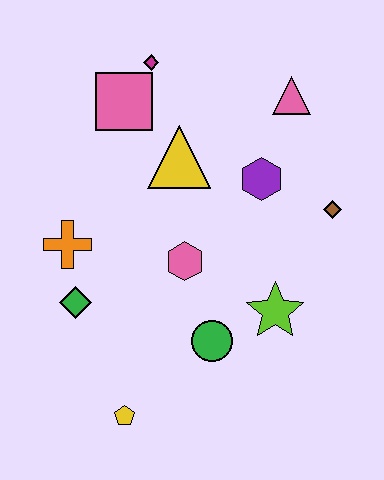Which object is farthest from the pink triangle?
The yellow pentagon is farthest from the pink triangle.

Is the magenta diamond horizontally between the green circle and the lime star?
No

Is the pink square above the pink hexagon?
Yes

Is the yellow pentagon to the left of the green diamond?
No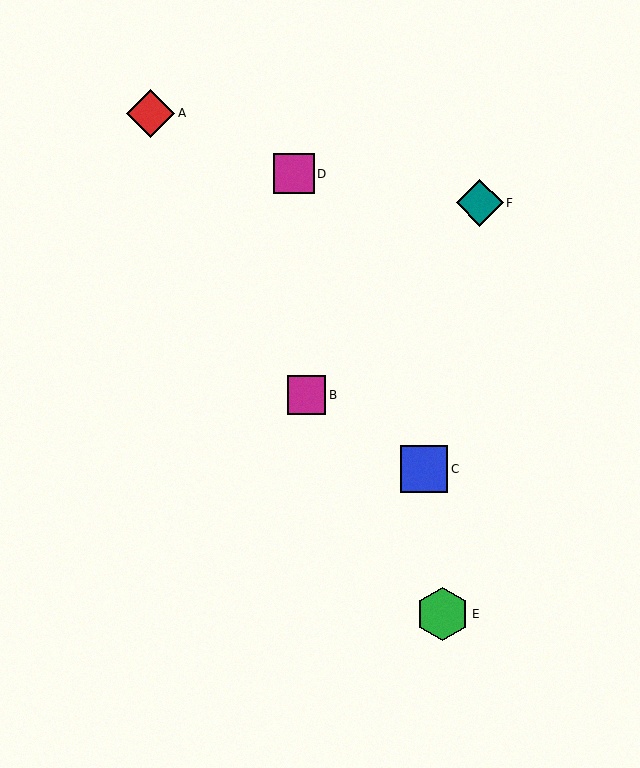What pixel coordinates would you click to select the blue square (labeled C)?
Click at (424, 469) to select the blue square C.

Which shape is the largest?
The green hexagon (labeled E) is the largest.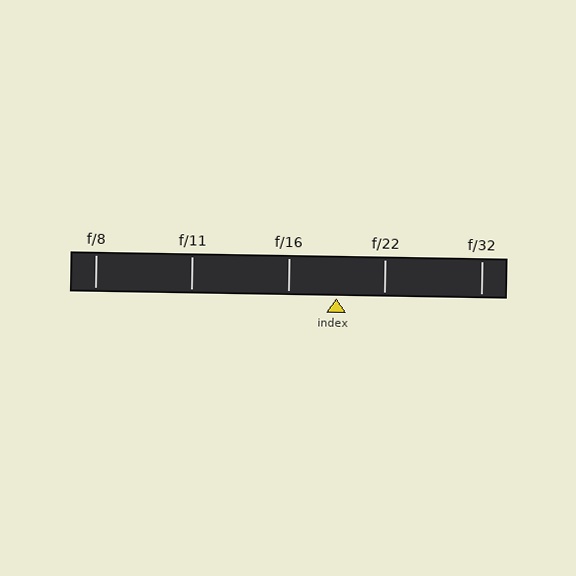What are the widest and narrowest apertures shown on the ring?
The widest aperture shown is f/8 and the narrowest is f/32.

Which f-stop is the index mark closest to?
The index mark is closest to f/22.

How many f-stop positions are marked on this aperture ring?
There are 5 f-stop positions marked.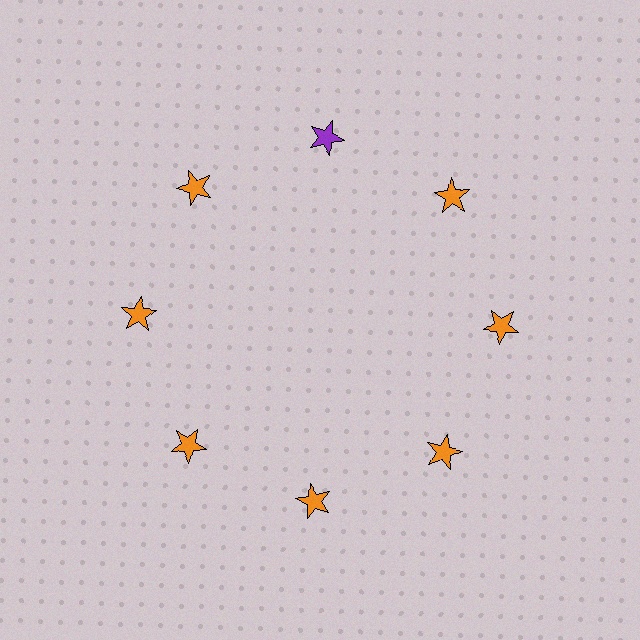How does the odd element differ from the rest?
It has a different color: purple instead of orange.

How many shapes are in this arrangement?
There are 8 shapes arranged in a ring pattern.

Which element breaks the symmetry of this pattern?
The purple star at roughly the 12 o'clock position breaks the symmetry. All other shapes are orange stars.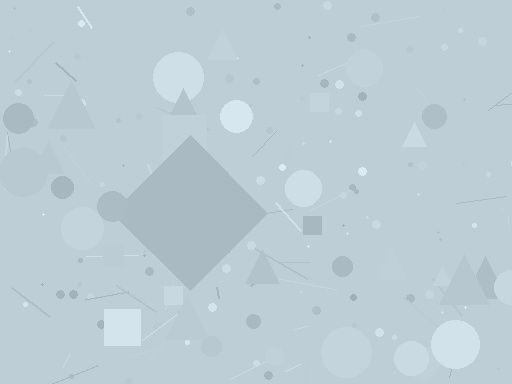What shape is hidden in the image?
A diamond is hidden in the image.